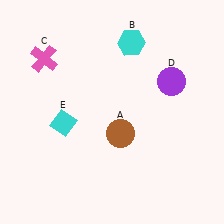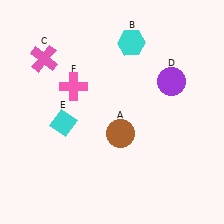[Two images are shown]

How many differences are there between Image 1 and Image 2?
There is 1 difference between the two images.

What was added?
A pink cross (F) was added in Image 2.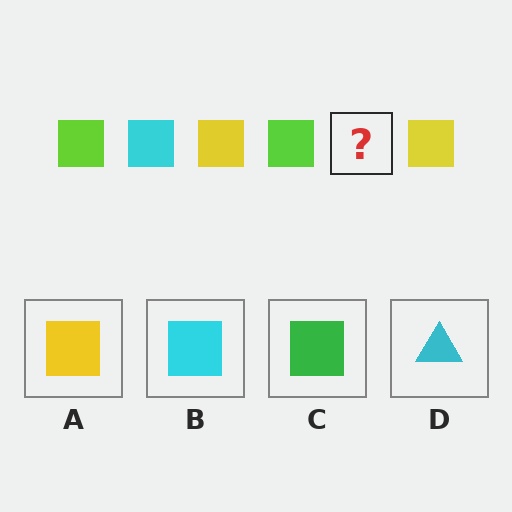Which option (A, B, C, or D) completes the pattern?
B.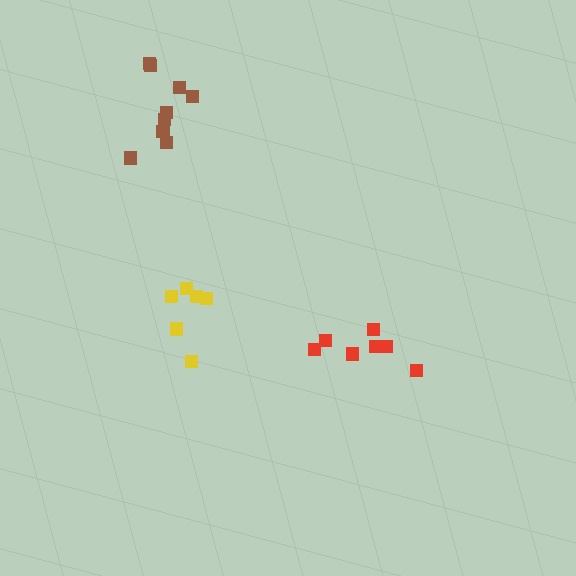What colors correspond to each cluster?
The clusters are colored: brown, yellow, red.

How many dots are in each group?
Group 1: 9 dots, Group 2: 6 dots, Group 3: 7 dots (22 total).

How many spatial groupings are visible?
There are 3 spatial groupings.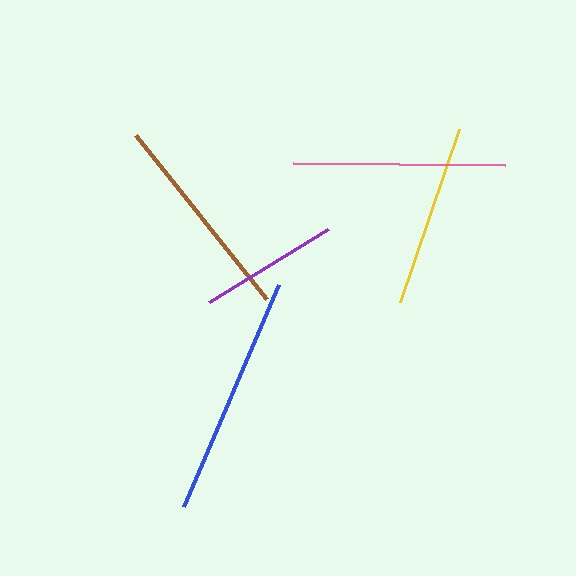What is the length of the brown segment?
The brown segment is approximately 210 pixels long.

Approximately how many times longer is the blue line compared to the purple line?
The blue line is approximately 1.7 times the length of the purple line.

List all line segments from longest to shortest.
From longest to shortest: blue, pink, brown, yellow, purple.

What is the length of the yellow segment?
The yellow segment is approximately 183 pixels long.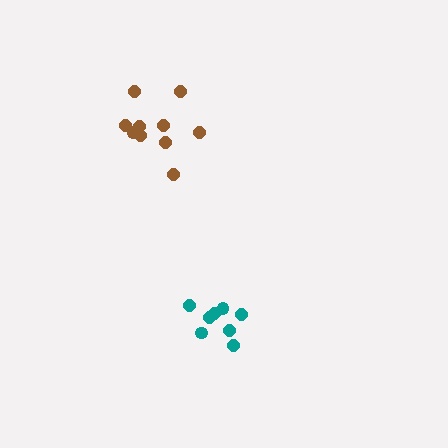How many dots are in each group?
Group 1: 10 dots, Group 2: 8 dots (18 total).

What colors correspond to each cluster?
The clusters are colored: brown, teal.